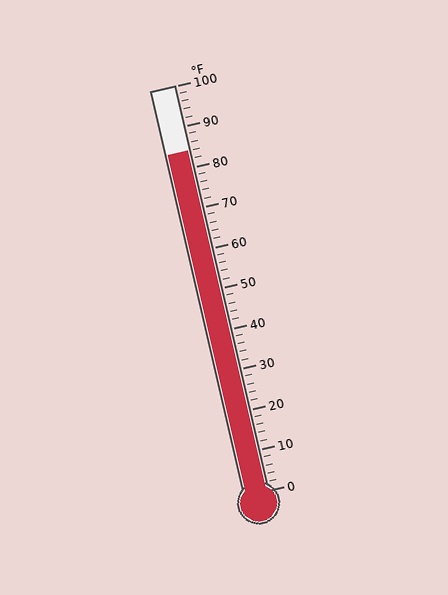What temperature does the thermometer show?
The thermometer shows approximately 84°F.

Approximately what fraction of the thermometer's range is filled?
The thermometer is filled to approximately 85% of its range.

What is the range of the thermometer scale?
The thermometer scale ranges from 0°F to 100°F.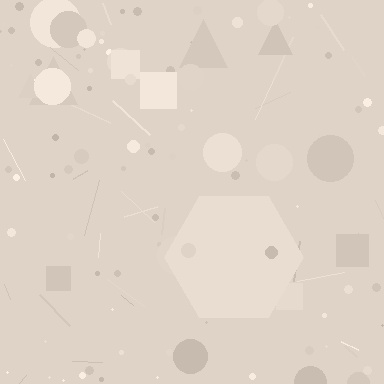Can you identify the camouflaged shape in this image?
The camouflaged shape is a hexagon.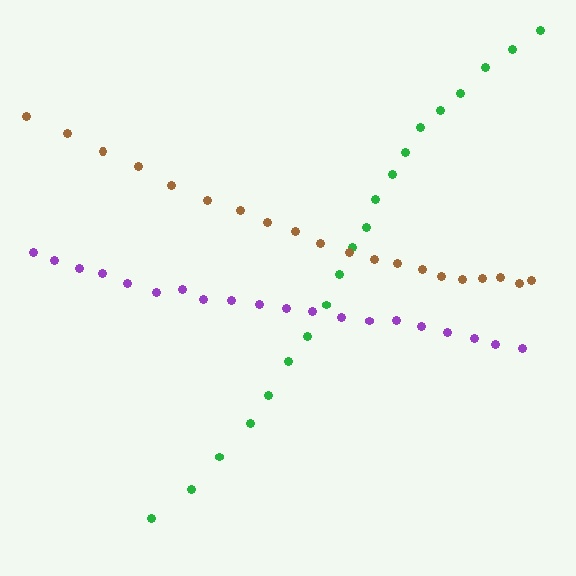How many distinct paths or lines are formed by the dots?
There are 3 distinct paths.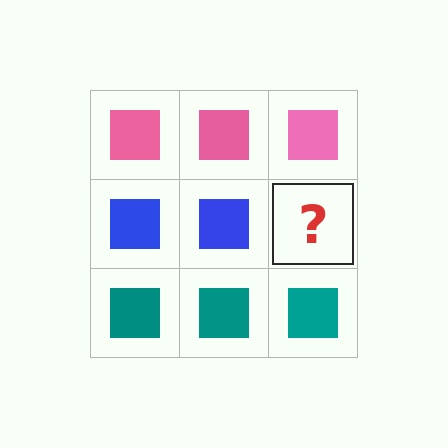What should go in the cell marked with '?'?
The missing cell should contain a blue square.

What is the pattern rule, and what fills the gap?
The rule is that each row has a consistent color. The gap should be filled with a blue square.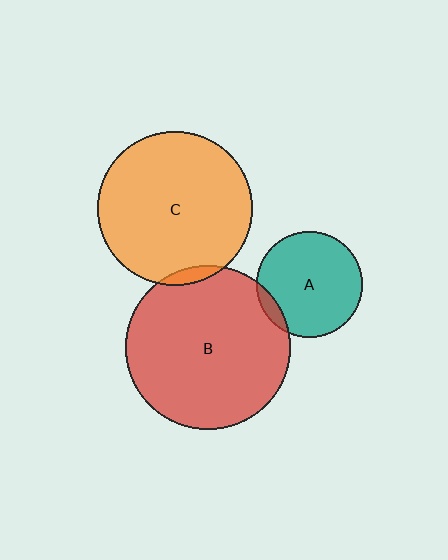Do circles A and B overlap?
Yes.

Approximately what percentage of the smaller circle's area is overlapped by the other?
Approximately 10%.